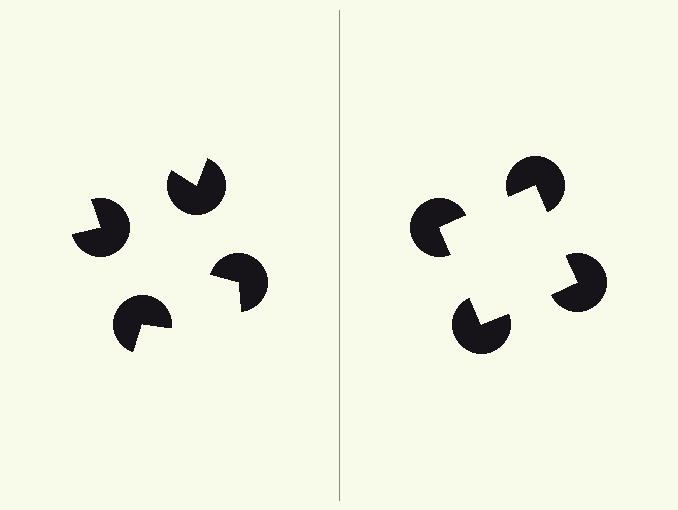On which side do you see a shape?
An illusory square appears on the right side. On the left side the wedge cuts are rotated, so no coherent shape forms.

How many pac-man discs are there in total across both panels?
8 — 4 on each side.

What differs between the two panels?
The pac-man discs are positioned identically on both sides; only the wedge orientations differ. On the right they align to a square; on the left they are misaligned.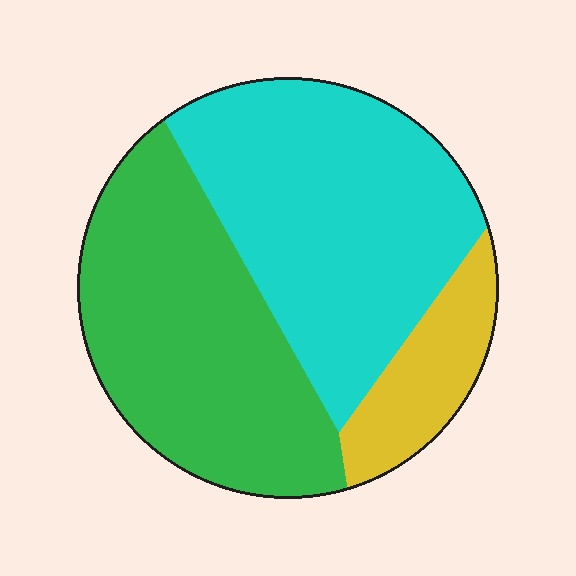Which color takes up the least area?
Yellow, at roughly 15%.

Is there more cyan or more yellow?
Cyan.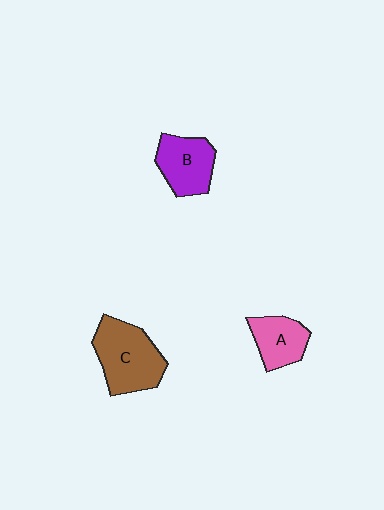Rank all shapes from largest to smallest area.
From largest to smallest: C (brown), B (purple), A (pink).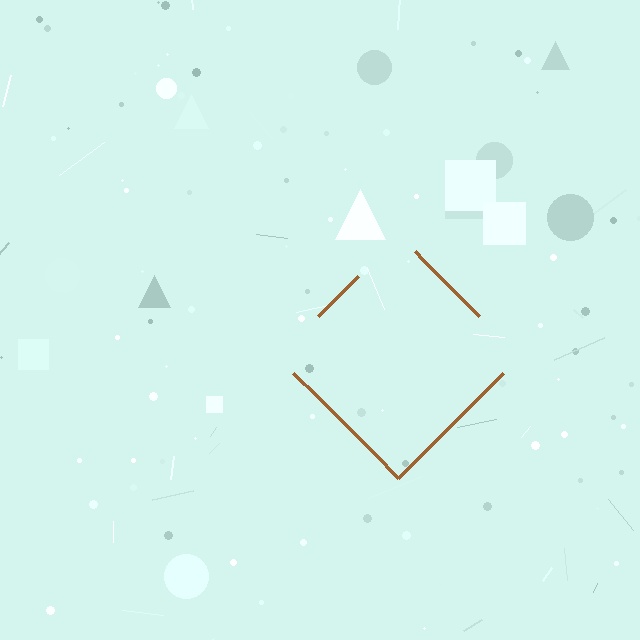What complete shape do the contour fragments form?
The contour fragments form a diamond.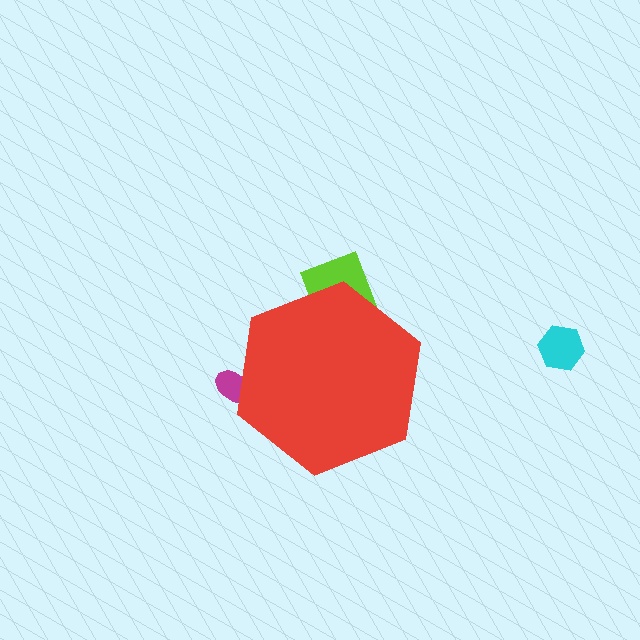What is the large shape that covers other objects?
A red hexagon.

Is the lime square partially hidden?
Yes, the lime square is partially hidden behind the red hexagon.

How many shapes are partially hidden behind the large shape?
2 shapes are partially hidden.